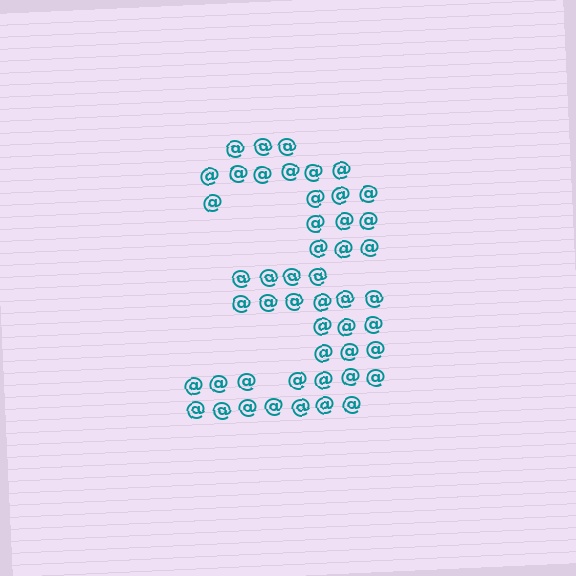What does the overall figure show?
The overall figure shows the digit 3.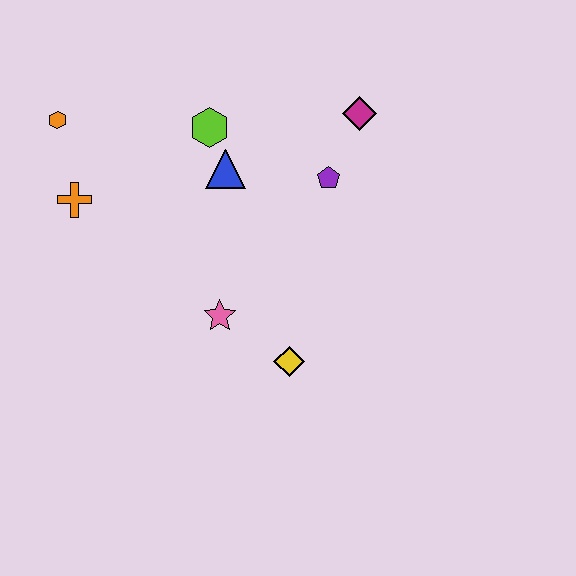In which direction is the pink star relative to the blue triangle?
The pink star is below the blue triangle.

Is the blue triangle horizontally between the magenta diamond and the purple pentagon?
No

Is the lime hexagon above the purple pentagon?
Yes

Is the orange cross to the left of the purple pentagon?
Yes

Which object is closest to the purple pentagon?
The magenta diamond is closest to the purple pentagon.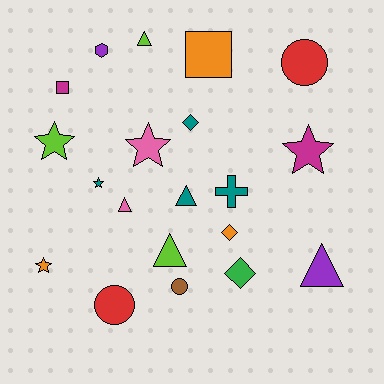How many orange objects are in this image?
There are 3 orange objects.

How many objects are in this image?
There are 20 objects.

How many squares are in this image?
There are 2 squares.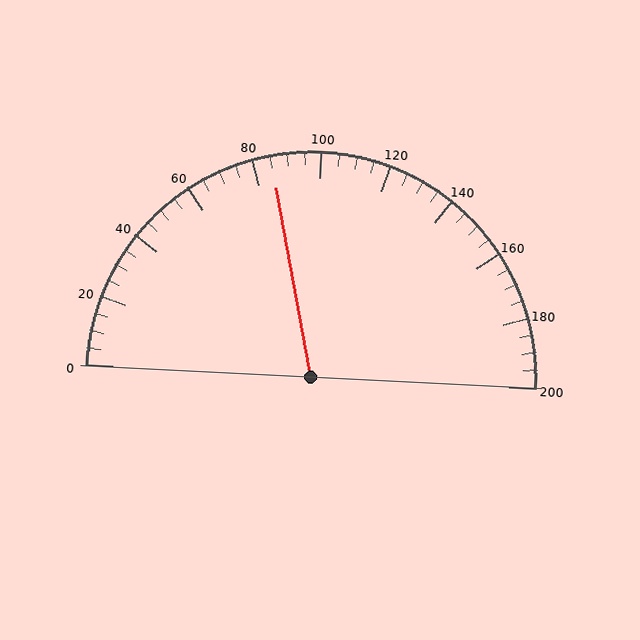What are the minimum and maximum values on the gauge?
The gauge ranges from 0 to 200.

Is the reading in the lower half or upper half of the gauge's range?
The reading is in the lower half of the range (0 to 200).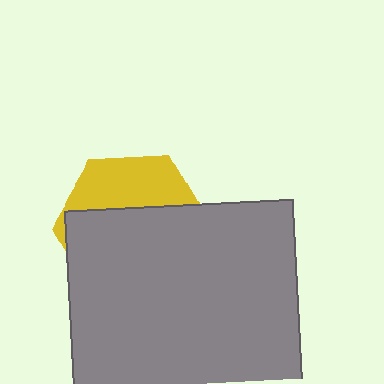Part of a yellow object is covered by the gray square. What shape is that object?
It is a hexagon.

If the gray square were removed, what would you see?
You would see the complete yellow hexagon.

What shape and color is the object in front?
The object in front is a gray square.